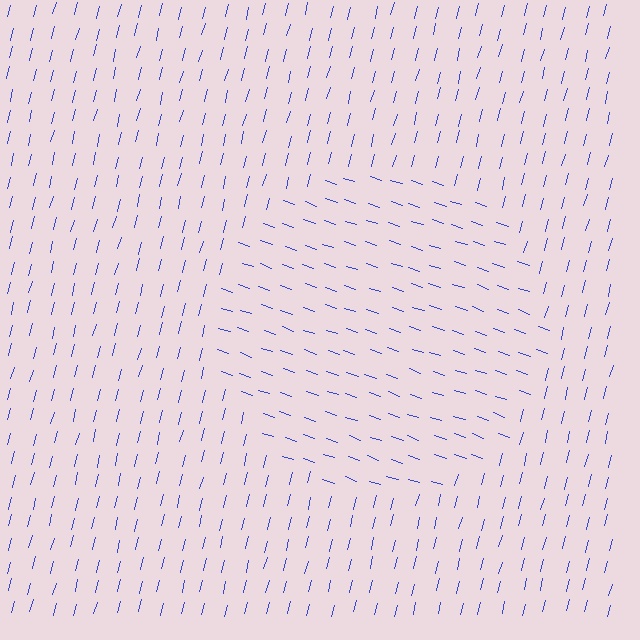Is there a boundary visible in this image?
Yes, there is a texture boundary formed by a change in line orientation.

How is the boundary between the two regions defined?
The boundary is defined purely by a change in line orientation (approximately 86 degrees difference). All lines are the same color and thickness.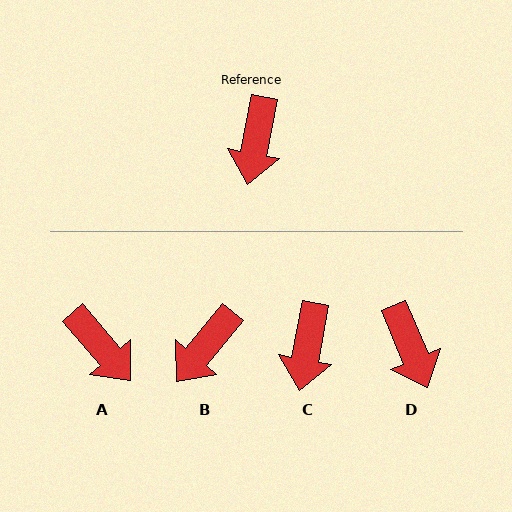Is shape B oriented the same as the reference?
No, it is off by about 29 degrees.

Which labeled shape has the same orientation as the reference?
C.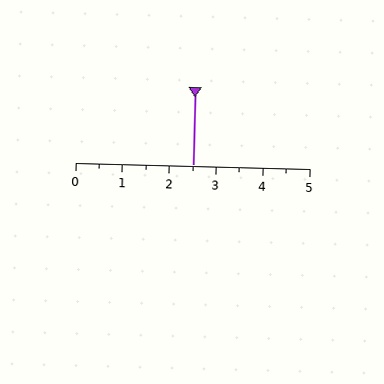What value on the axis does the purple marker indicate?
The marker indicates approximately 2.5.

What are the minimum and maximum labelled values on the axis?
The axis runs from 0 to 5.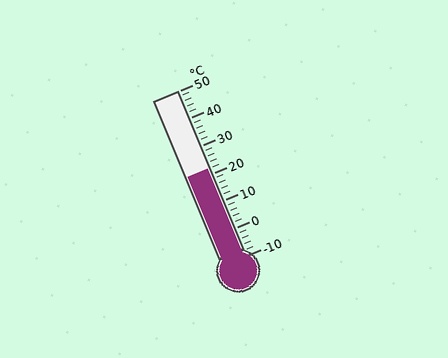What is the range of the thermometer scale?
The thermometer scale ranges from -10°C to 50°C.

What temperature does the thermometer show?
The thermometer shows approximately 22°C.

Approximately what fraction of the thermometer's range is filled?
The thermometer is filled to approximately 55% of its range.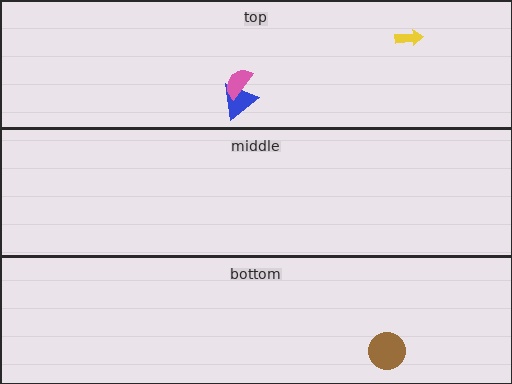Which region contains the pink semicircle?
The top region.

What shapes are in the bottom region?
The brown circle.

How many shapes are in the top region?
3.